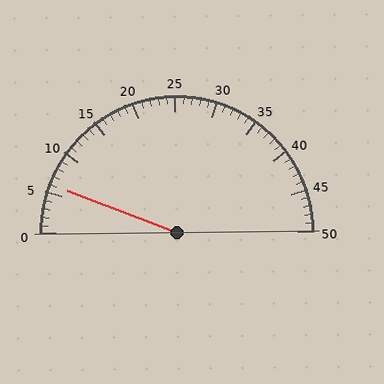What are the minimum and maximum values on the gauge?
The gauge ranges from 0 to 50.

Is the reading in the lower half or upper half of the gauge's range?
The reading is in the lower half of the range (0 to 50).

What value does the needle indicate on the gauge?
The needle indicates approximately 6.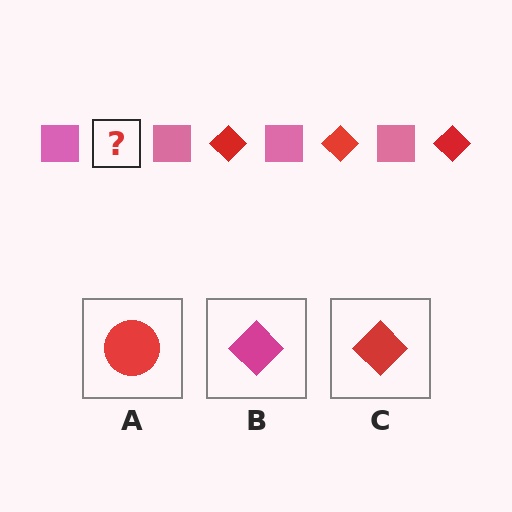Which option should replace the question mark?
Option C.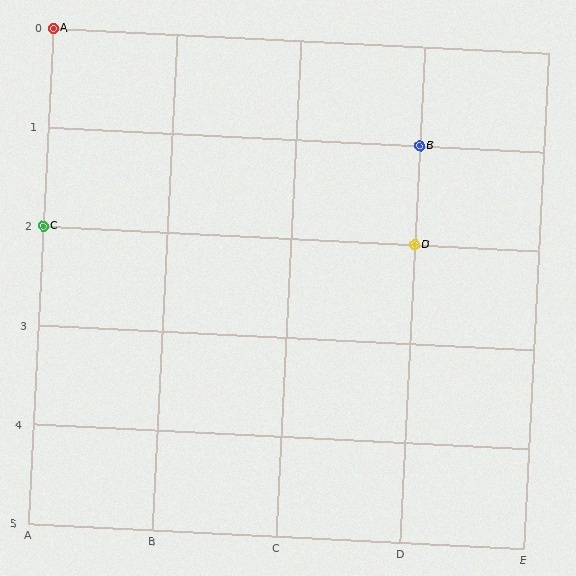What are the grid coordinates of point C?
Point C is at grid coordinates (A, 2).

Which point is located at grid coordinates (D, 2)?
Point D is at (D, 2).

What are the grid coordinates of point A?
Point A is at grid coordinates (A, 0).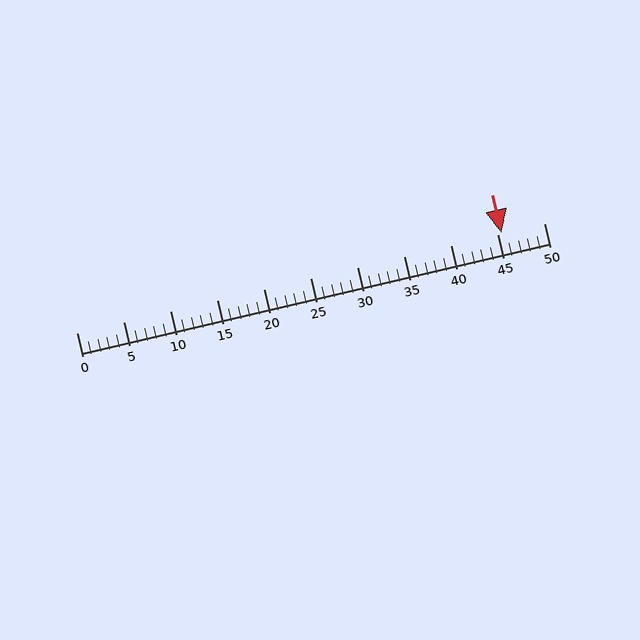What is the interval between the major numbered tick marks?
The major tick marks are spaced 5 units apart.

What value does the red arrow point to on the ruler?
The red arrow points to approximately 46.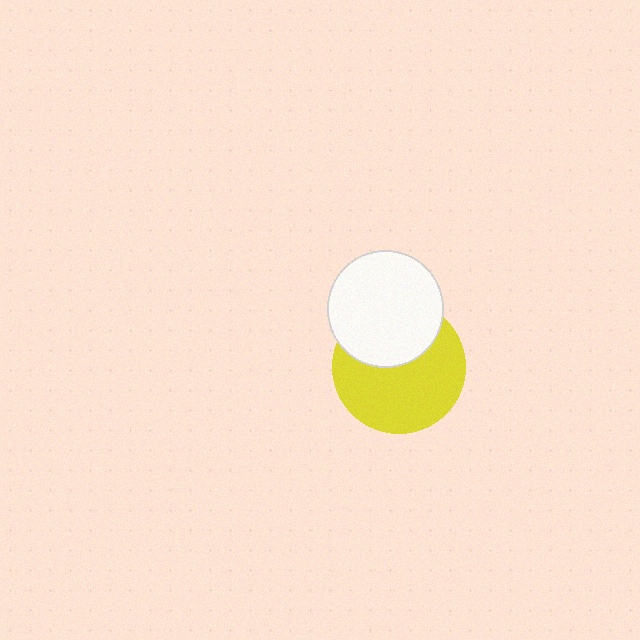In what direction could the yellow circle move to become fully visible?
The yellow circle could move down. That would shift it out from behind the white circle entirely.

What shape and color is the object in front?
The object in front is a white circle.